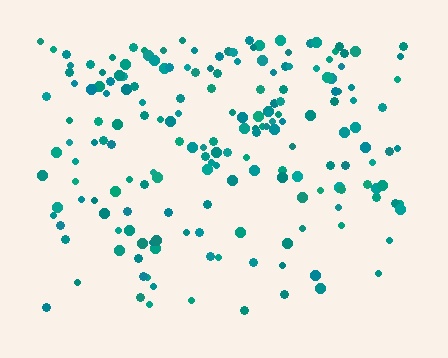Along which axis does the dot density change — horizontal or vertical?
Vertical.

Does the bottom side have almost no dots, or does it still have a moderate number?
Still a moderate number, just noticeably fewer than the top.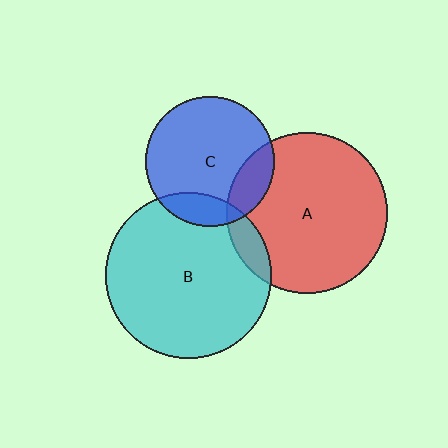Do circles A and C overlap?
Yes.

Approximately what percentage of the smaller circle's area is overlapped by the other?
Approximately 15%.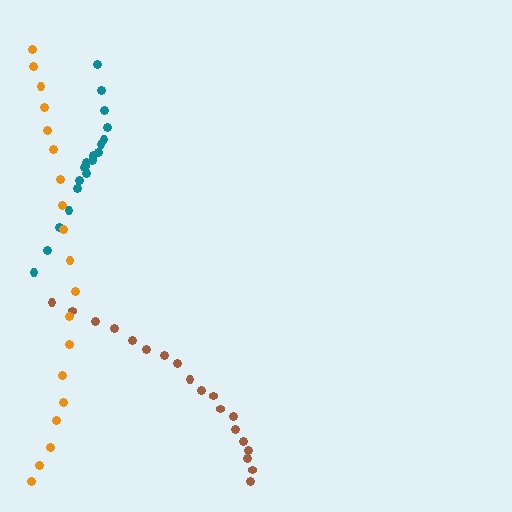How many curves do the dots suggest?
There are 3 distinct paths.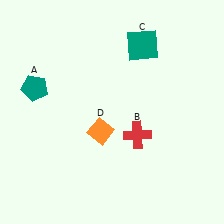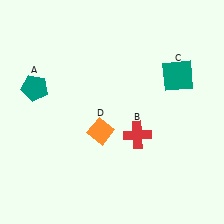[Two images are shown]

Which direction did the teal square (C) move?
The teal square (C) moved right.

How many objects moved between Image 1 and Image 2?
1 object moved between the two images.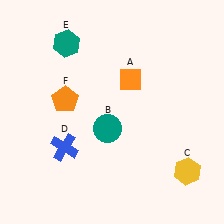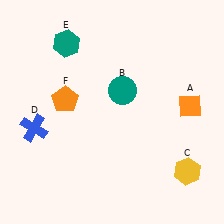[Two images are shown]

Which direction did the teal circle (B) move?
The teal circle (B) moved up.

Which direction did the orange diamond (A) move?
The orange diamond (A) moved right.